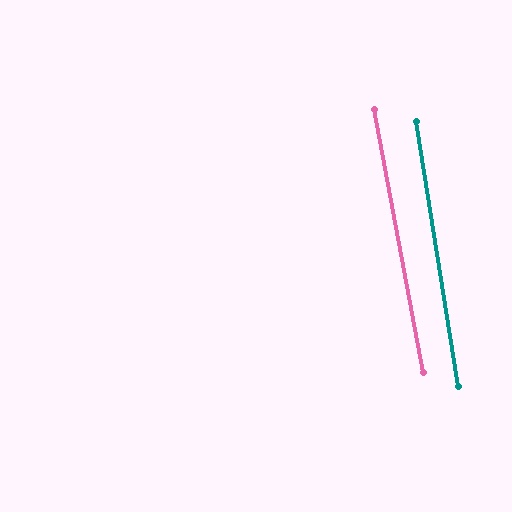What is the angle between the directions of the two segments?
Approximately 2 degrees.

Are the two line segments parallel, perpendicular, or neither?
Parallel — their directions differ by only 1.7°.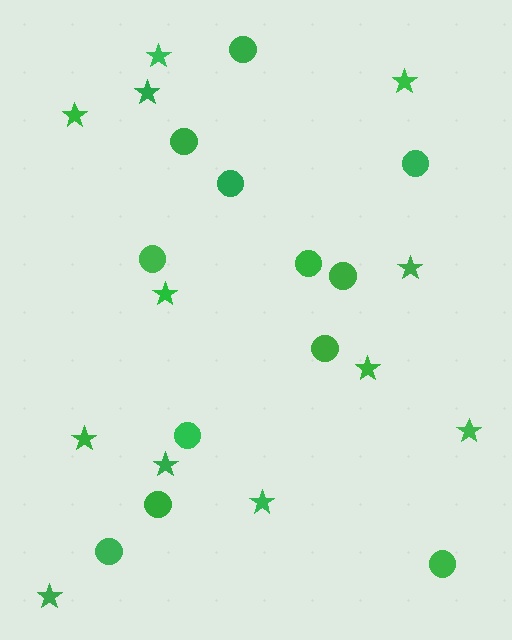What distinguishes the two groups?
There are 2 groups: one group of circles (12) and one group of stars (12).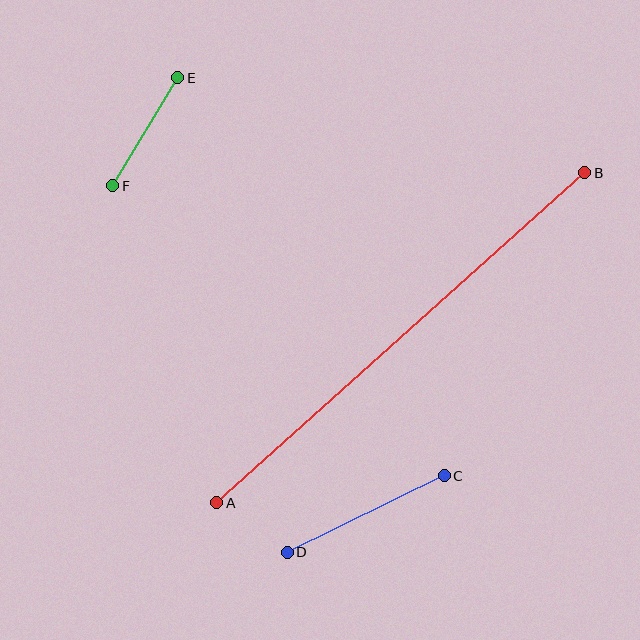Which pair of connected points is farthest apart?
Points A and B are farthest apart.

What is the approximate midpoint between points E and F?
The midpoint is at approximately (145, 132) pixels.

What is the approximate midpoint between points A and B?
The midpoint is at approximately (401, 338) pixels.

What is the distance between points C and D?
The distance is approximately 175 pixels.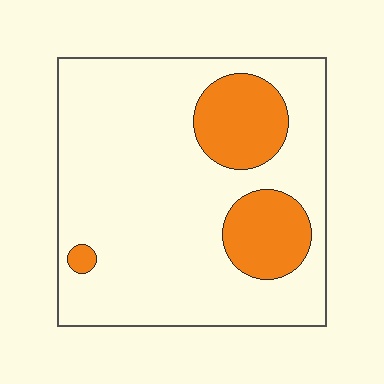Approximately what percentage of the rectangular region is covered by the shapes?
Approximately 20%.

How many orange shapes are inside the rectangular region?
3.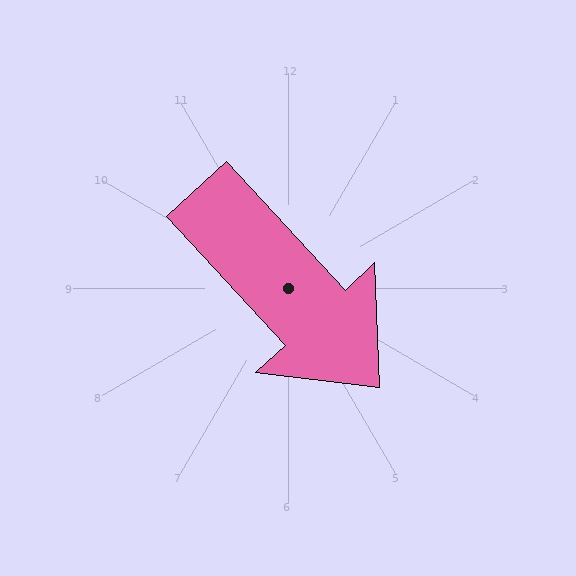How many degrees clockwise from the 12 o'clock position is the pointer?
Approximately 137 degrees.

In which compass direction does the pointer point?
Southeast.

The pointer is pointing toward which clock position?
Roughly 5 o'clock.